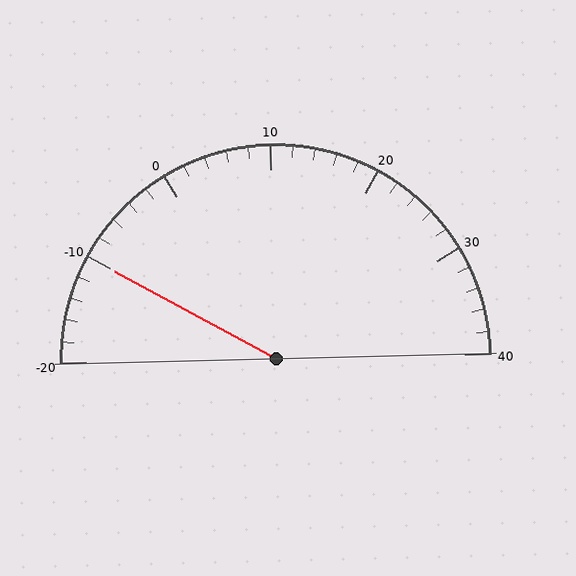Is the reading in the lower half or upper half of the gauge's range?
The reading is in the lower half of the range (-20 to 40).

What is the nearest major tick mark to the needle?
The nearest major tick mark is -10.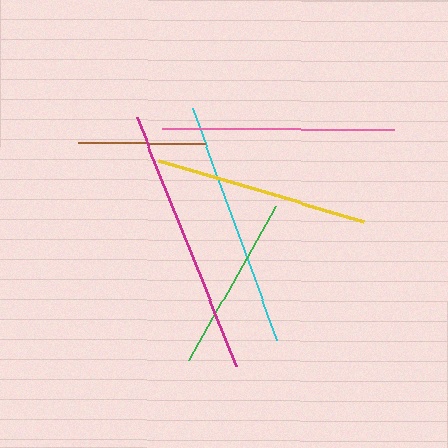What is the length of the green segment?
The green segment is approximately 176 pixels long.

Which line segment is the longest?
The magenta line is the longest at approximately 268 pixels.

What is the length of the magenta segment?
The magenta segment is approximately 268 pixels long.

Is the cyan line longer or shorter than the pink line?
The cyan line is longer than the pink line.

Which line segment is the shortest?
The brown line is the shortest at approximately 127 pixels.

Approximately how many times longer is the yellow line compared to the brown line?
The yellow line is approximately 1.7 times the length of the brown line.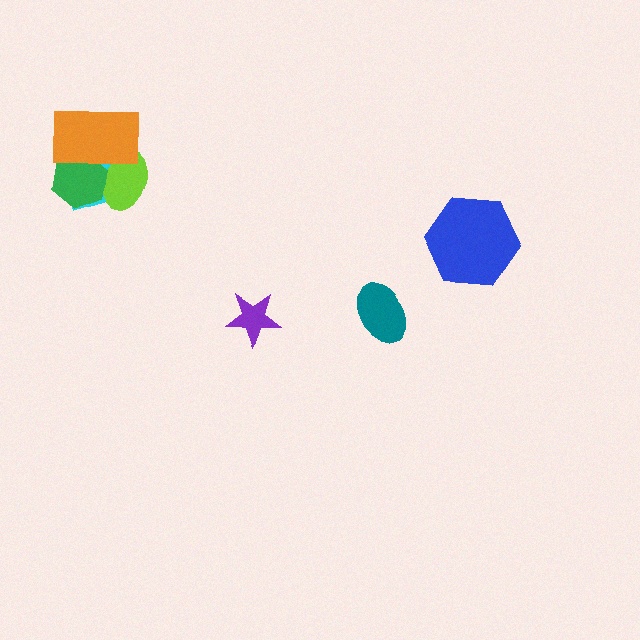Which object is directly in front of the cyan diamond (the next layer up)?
The lime ellipse is directly in front of the cyan diamond.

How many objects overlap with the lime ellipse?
3 objects overlap with the lime ellipse.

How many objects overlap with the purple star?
0 objects overlap with the purple star.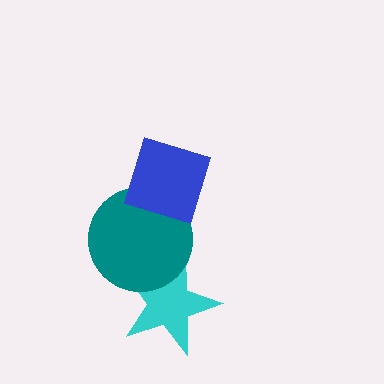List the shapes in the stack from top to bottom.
From top to bottom: the blue diamond, the teal circle, the cyan star.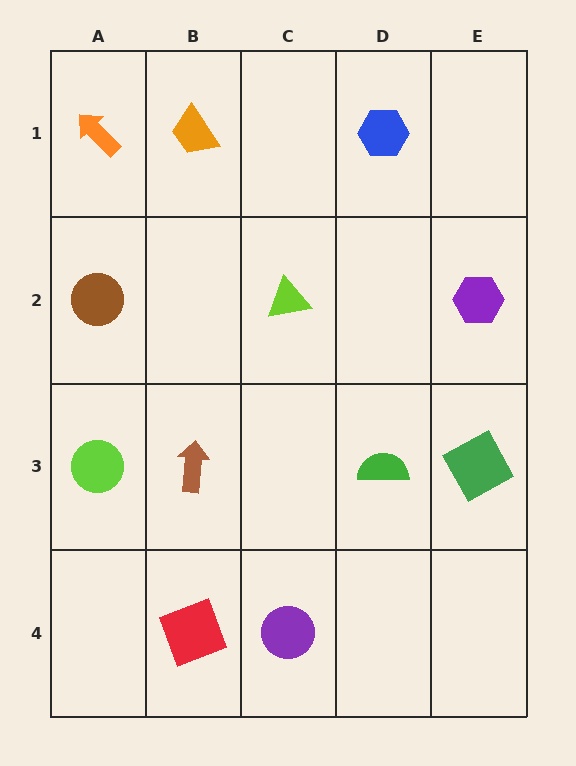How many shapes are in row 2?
3 shapes.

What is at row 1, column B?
An orange trapezoid.